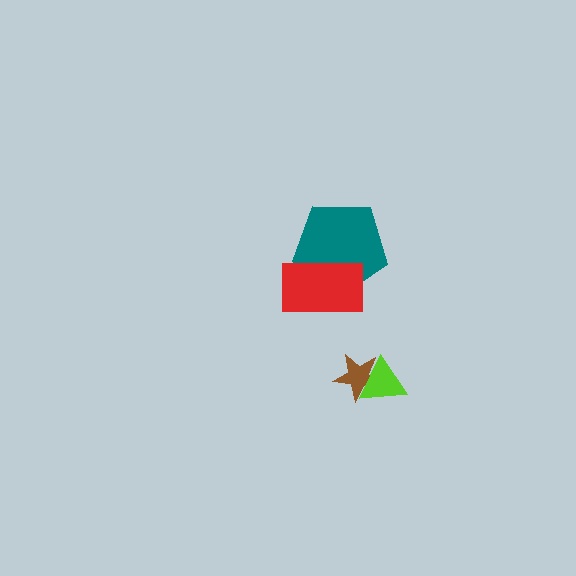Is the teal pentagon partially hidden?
Yes, it is partially covered by another shape.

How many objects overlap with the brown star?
1 object overlaps with the brown star.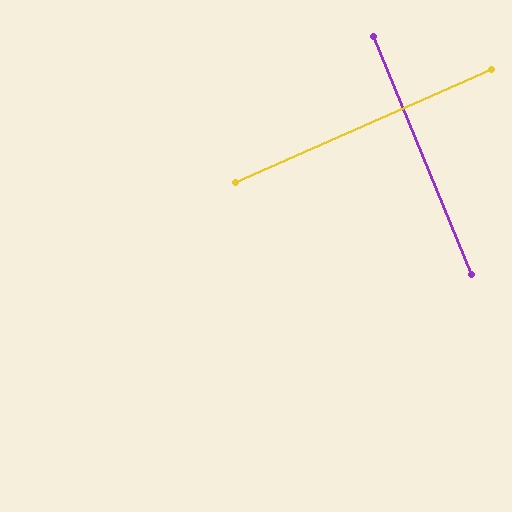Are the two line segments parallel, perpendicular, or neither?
Perpendicular — they meet at approximately 89°.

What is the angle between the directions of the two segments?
Approximately 89 degrees.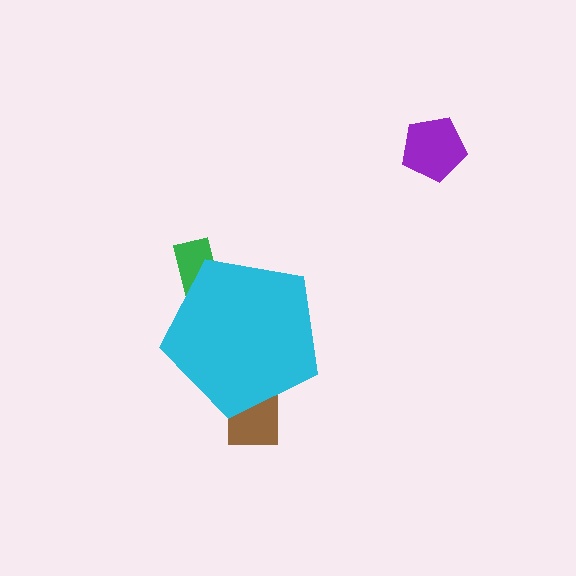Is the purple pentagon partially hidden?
No, the purple pentagon is fully visible.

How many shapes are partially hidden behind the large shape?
2 shapes are partially hidden.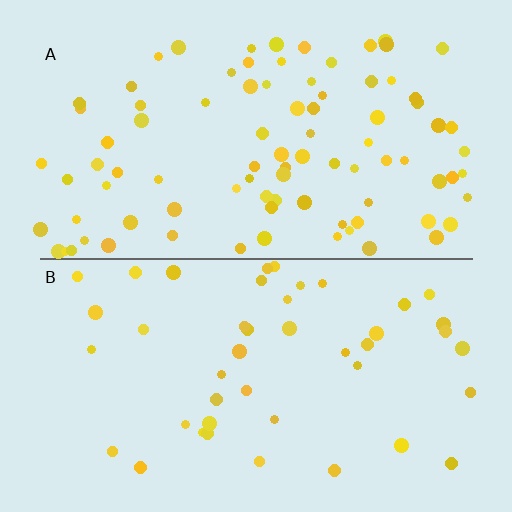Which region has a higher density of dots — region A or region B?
A (the top).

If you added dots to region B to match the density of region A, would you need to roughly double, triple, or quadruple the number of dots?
Approximately double.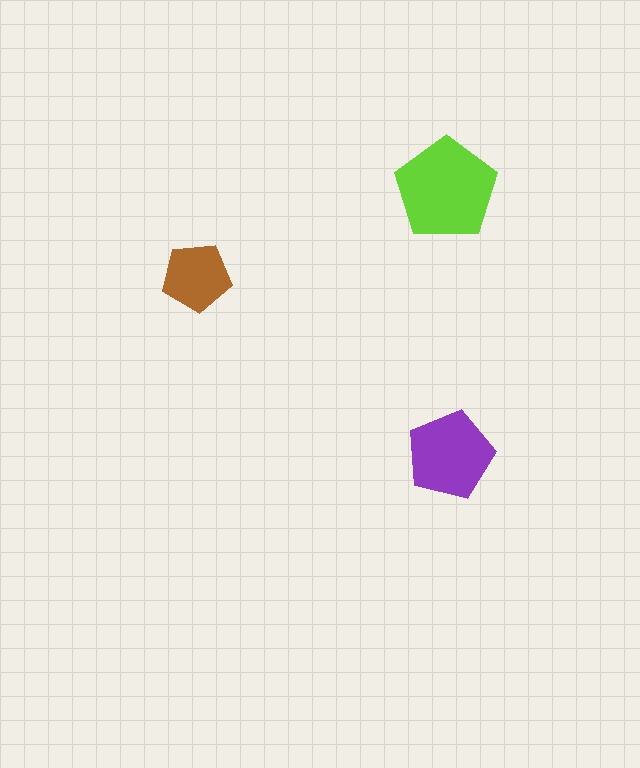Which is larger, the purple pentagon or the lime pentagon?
The lime one.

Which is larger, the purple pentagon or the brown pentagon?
The purple one.